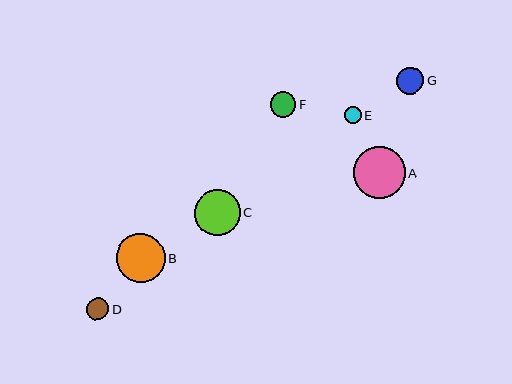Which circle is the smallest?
Circle E is the smallest with a size of approximately 17 pixels.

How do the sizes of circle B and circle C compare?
Circle B and circle C are approximately the same size.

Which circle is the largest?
Circle A is the largest with a size of approximately 52 pixels.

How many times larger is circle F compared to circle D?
Circle F is approximately 1.1 times the size of circle D.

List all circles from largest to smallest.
From largest to smallest: A, B, C, G, F, D, E.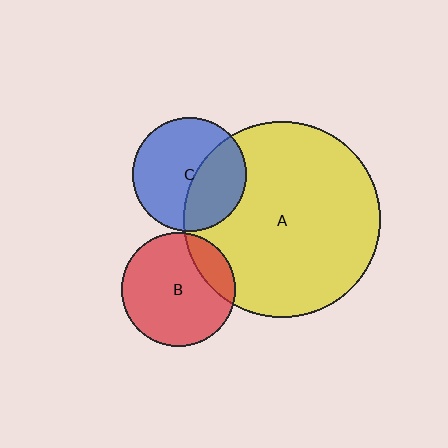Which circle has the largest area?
Circle A (yellow).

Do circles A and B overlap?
Yes.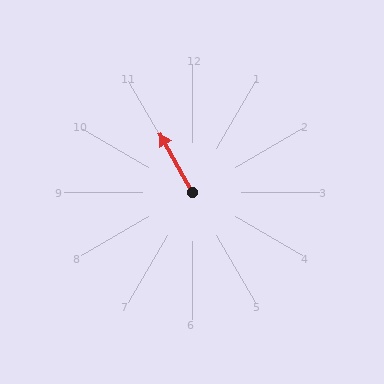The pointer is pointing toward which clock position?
Roughly 11 o'clock.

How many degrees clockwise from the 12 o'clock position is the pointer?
Approximately 331 degrees.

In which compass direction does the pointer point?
Northwest.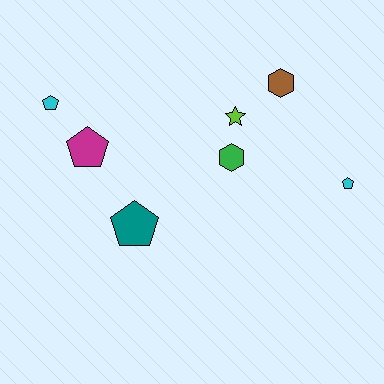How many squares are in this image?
There are no squares.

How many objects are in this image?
There are 7 objects.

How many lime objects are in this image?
There is 1 lime object.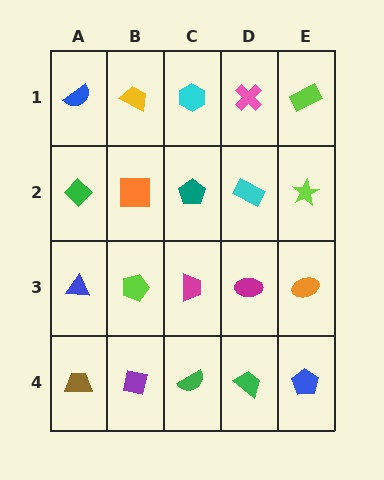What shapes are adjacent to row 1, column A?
A green diamond (row 2, column A), a yellow trapezoid (row 1, column B).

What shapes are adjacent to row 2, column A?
A blue semicircle (row 1, column A), a blue triangle (row 3, column A), an orange square (row 2, column B).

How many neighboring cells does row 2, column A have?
3.